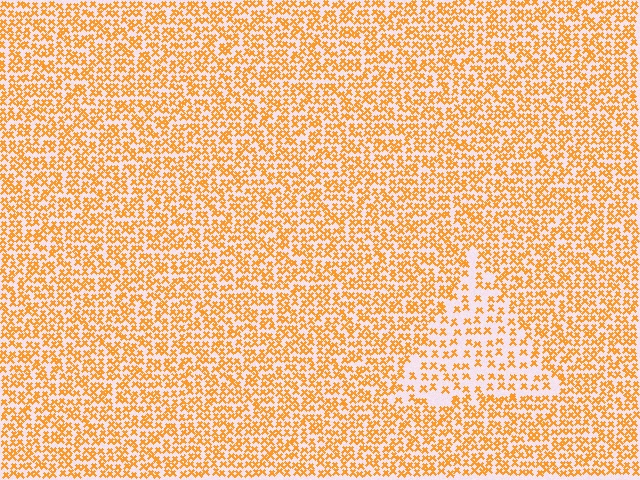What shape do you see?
I see a triangle.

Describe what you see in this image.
The image contains small orange elements arranged at two different densities. A triangle-shaped region is visible where the elements are less densely packed than the surrounding area.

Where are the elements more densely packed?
The elements are more densely packed outside the triangle boundary.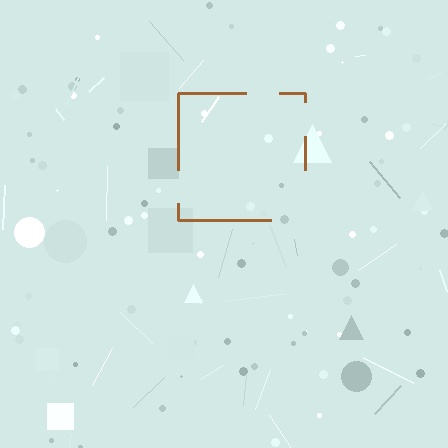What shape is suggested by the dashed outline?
The dashed outline suggests a square.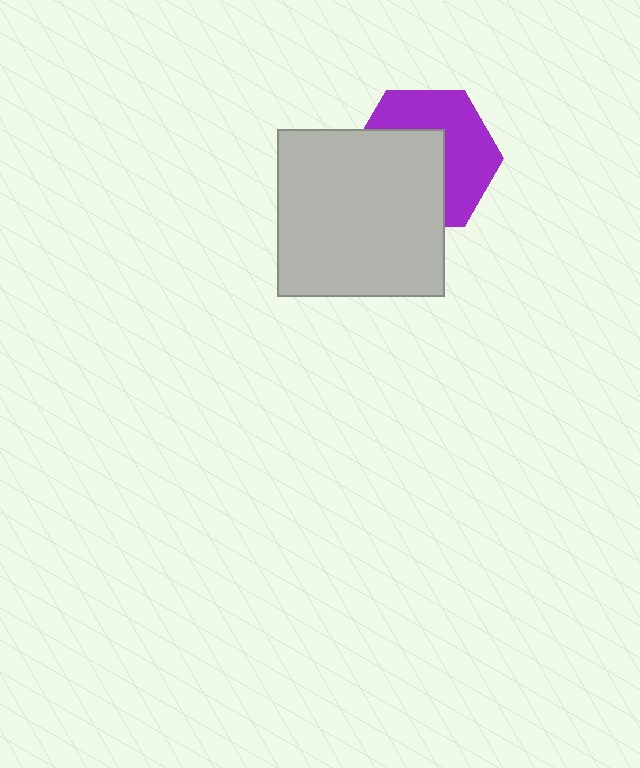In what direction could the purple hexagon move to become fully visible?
The purple hexagon could move toward the upper-right. That would shift it out from behind the light gray square entirely.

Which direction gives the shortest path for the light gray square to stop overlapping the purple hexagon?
Moving toward the lower-left gives the shortest separation.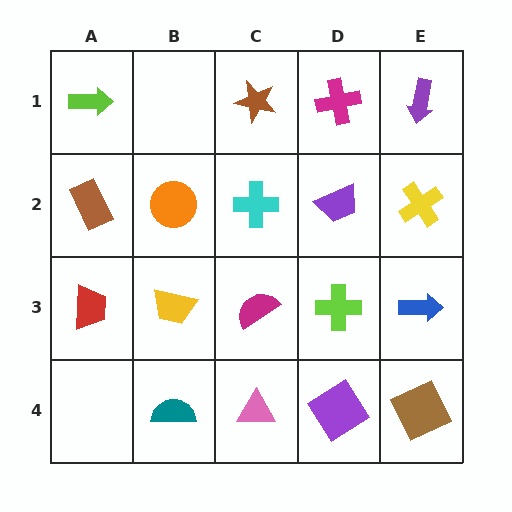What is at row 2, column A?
A brown rectangle.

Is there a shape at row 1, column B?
No, that cell is empty.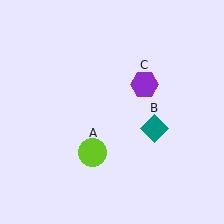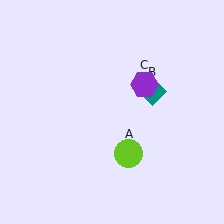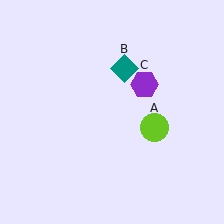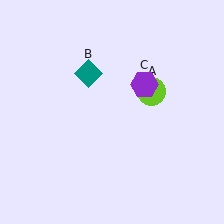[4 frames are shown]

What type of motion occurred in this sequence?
The lime circle (object A), teal diamond (object B) rotated counterclockwise around the center of the scene.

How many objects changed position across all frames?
2 objects changed position: lime circle (object A), teal diamond (object B).